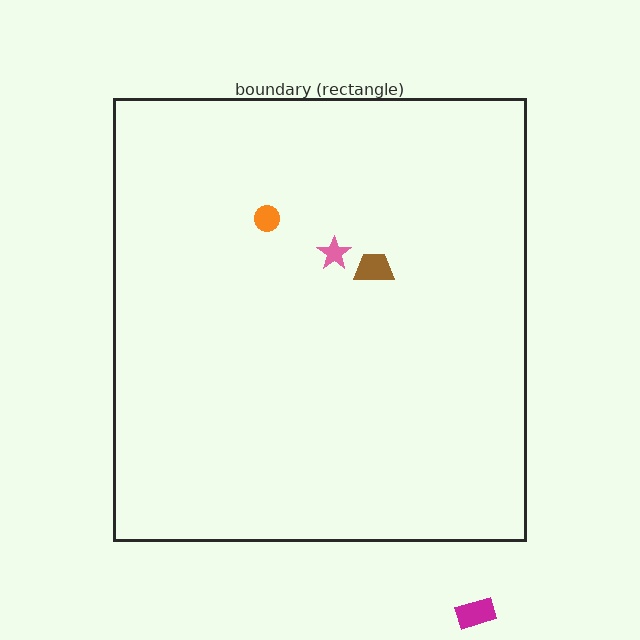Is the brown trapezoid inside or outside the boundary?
Inside.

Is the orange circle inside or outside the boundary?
Inside.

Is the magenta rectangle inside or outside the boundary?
Outside.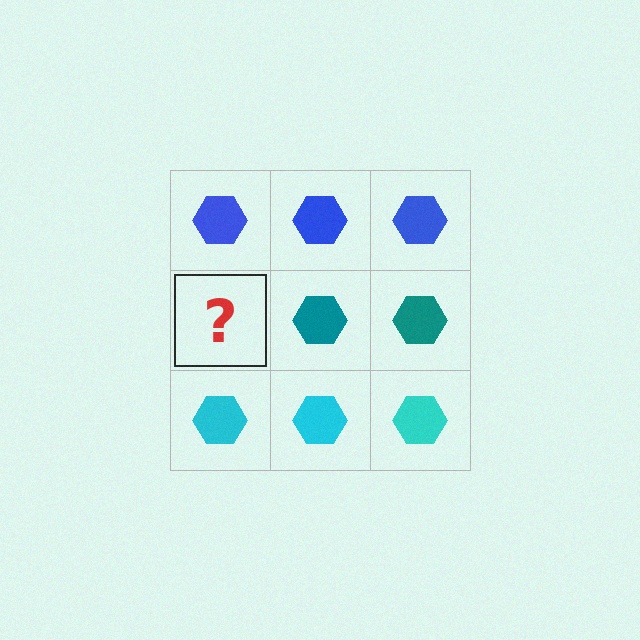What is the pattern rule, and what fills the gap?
The rule is that each row has a consistent color. The gap should be filled with a teal hexagon.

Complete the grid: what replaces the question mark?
The question mark should be replaced with a teal hexagon.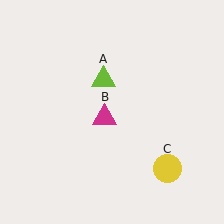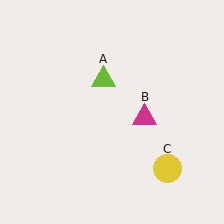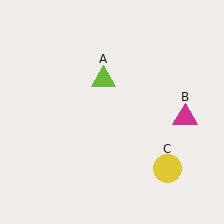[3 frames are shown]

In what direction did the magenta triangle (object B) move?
The magenta triangle (object B) moved right.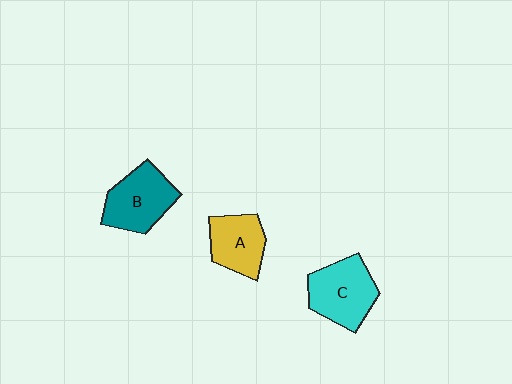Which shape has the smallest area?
Shape A (yellow).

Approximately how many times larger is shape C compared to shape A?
Approximately 1.3 times.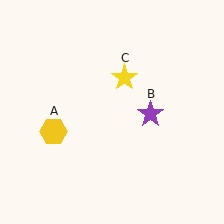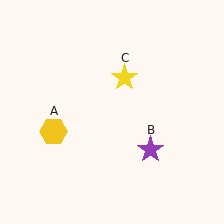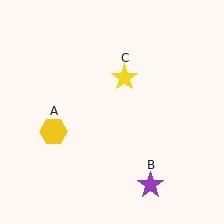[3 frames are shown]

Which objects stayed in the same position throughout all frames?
Yellow hexagon (object A) and yellow star (object C) remained stationary.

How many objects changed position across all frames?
1 object changed position: purple star (object B).